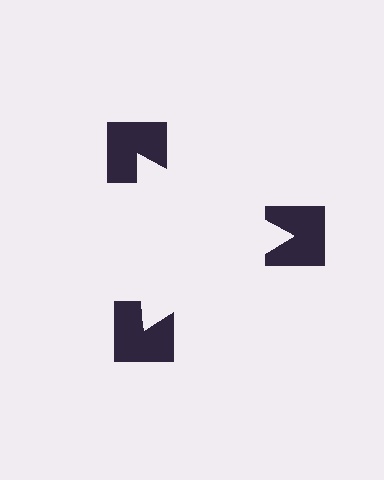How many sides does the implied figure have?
3 sides.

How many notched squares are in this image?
There are 3 — one at each vertex of the illusory triangle.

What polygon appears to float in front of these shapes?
An illusory triangle — its edges are inferred from the aligned wedge cuts in the notched squares, not physically drawn.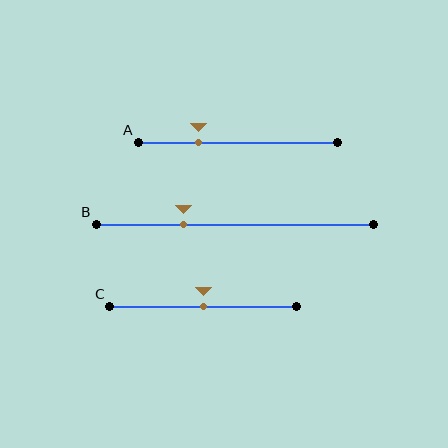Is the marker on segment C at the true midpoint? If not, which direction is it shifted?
Yes, the marker on segment C is at the true midpoint.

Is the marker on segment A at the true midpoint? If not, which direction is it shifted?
No, the marker on segment A is shifted to the left by about 20% of the segment length.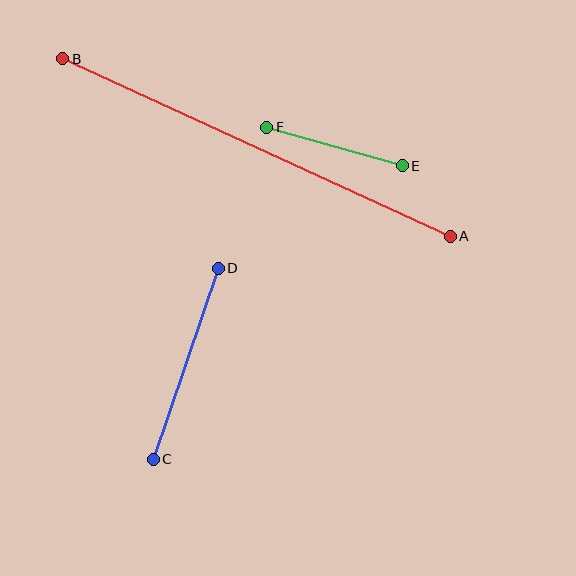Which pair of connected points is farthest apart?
Points A and B are farthest apart.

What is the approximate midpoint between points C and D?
The midpoint is at approximately (186, 364) pixels.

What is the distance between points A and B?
The distance is approximately 427 pixels.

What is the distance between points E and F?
The distance is approximately 141 pixels.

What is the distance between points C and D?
The distance is approximately 202 pixels.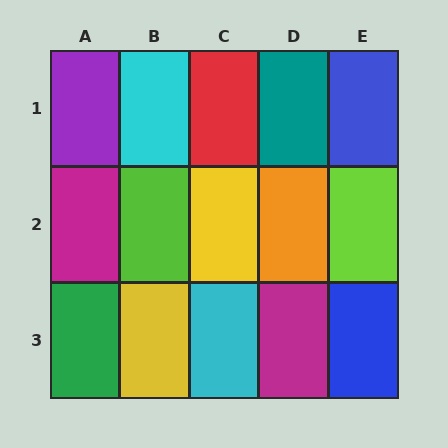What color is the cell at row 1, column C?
Red.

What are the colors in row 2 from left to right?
Magenta, lime, yellow, orange, lime.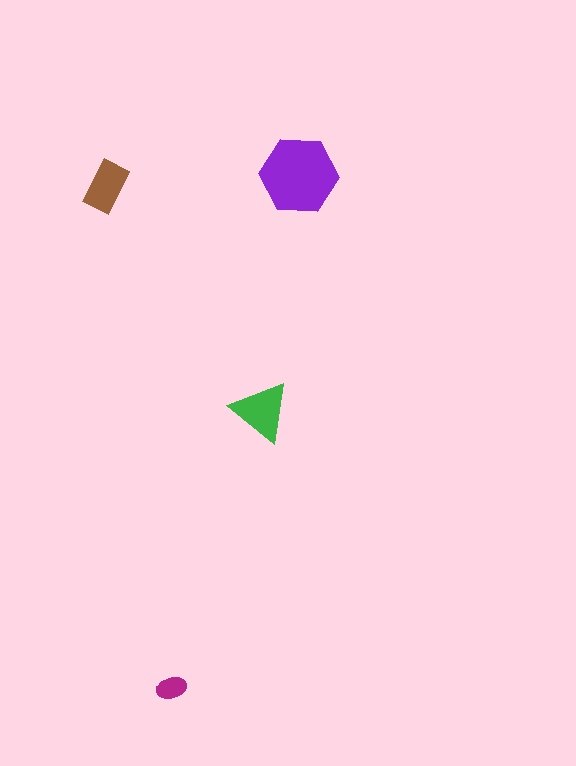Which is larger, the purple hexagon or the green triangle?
The purple hexagon.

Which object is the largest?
The purple hexagon.